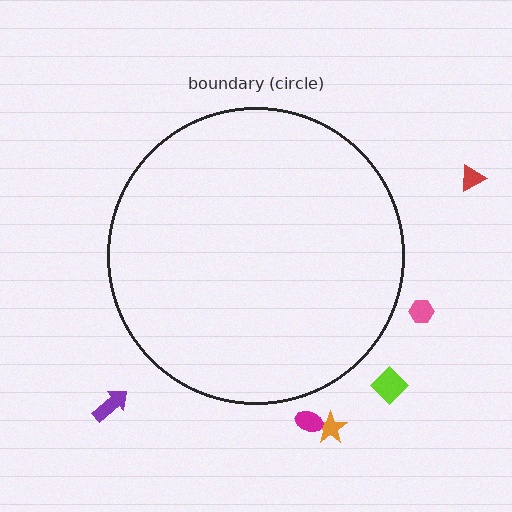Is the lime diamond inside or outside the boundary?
Outside.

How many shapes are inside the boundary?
0 inside, 6 outside.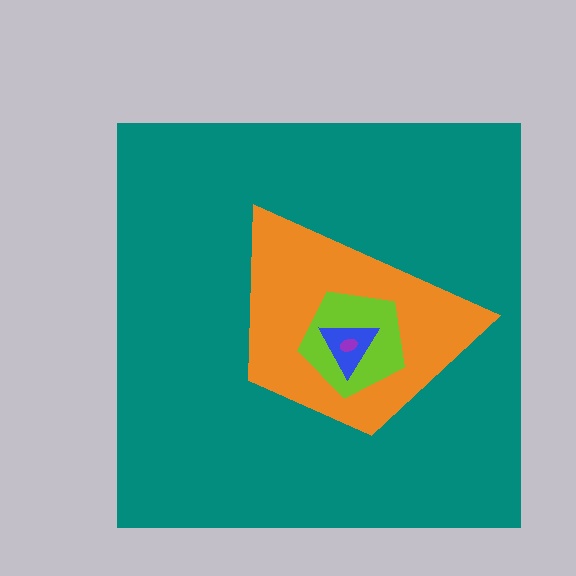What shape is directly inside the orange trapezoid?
The lime pentagon.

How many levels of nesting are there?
5.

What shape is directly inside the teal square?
The orange trapezoid.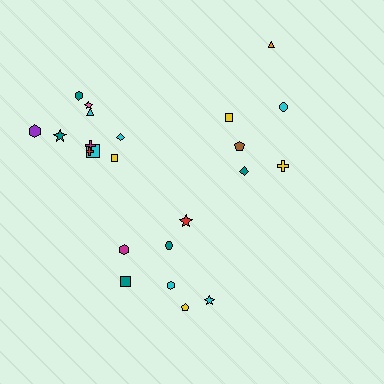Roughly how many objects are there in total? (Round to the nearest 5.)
Roughly 25 objects in total.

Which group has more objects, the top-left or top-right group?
The top-left group.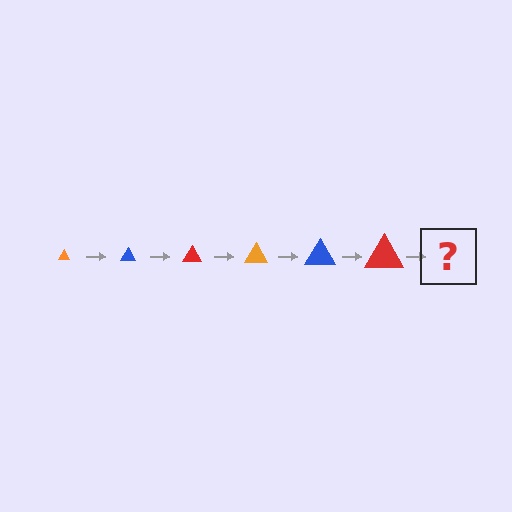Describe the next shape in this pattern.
It should be an orange triangle, larger than the previous one.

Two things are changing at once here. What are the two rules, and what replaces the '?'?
The two rules are that the triangle grows larger each step and the color cycles through orange, blue, and red. The '?' should be an orange triangle, larger than the previous one.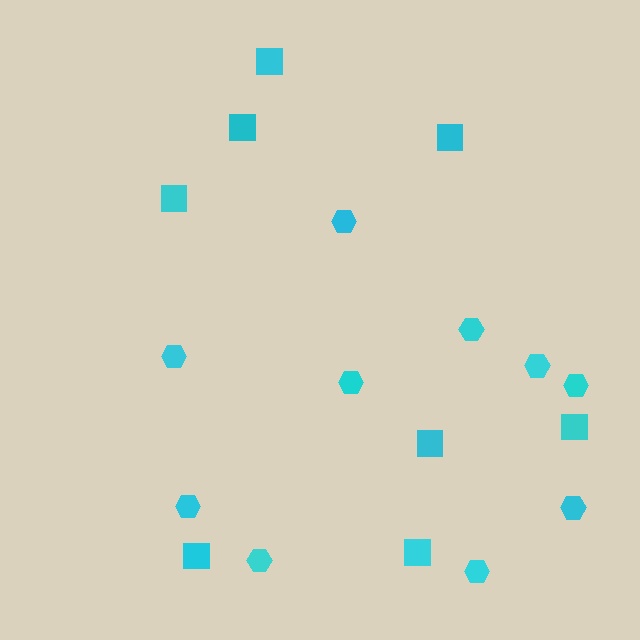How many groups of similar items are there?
There are 2 groups: one group of hexagons (10) and one group of squares (8).